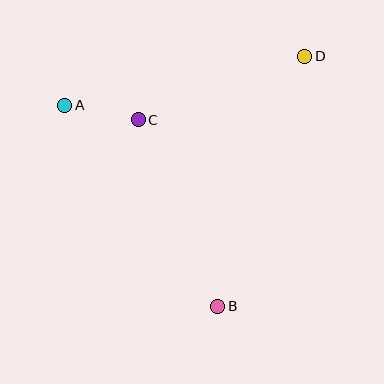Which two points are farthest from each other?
Points B and D are farthest from each other.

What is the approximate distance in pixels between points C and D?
The distance between C and D is approximately 178 pixels.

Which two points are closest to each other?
Points A and C are closest to each other.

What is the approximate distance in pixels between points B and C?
The distance between B and C is approximately 203 pixels.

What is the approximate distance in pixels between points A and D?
The distance between A and D is approximately 245 pixels.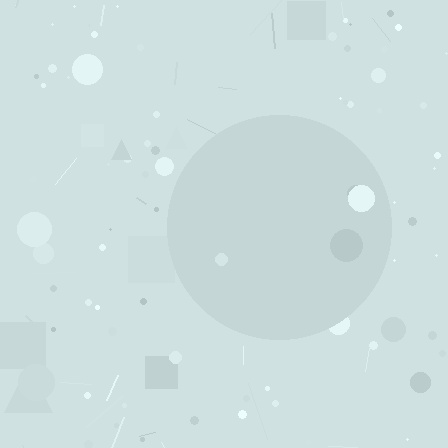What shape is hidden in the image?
A circle is hidden in the image.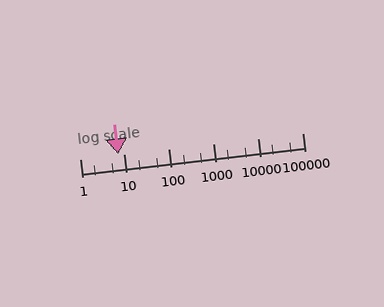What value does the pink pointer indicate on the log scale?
The pointer indicates approximately 7.2.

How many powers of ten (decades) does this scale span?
The scale spans 5 decades, from 1 to 100000.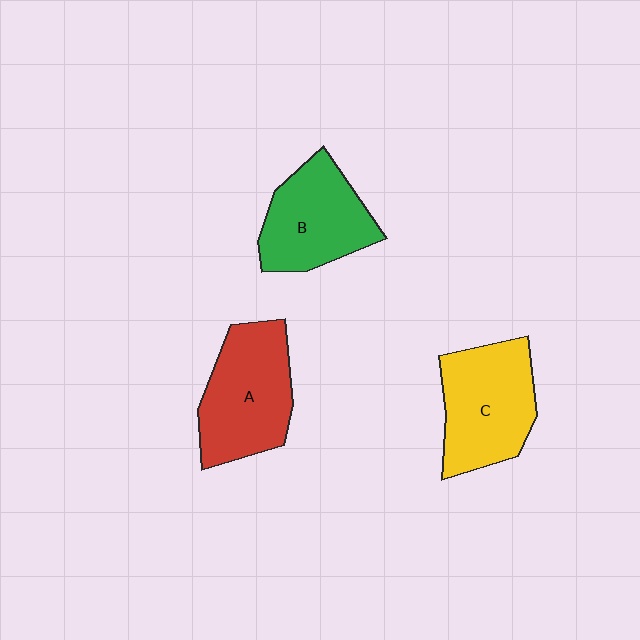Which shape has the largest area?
Shape A (red).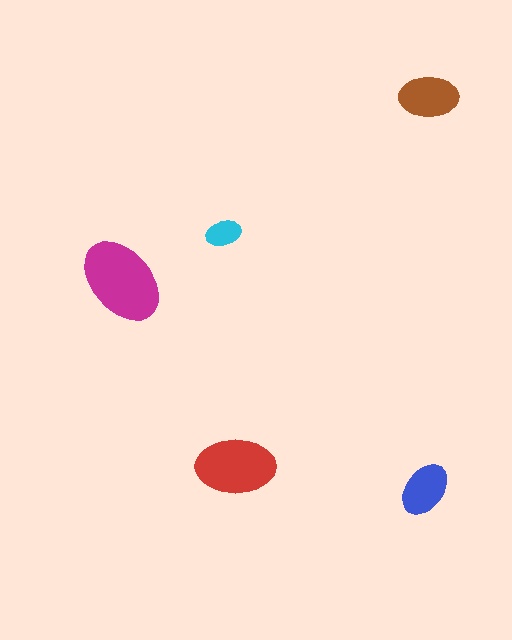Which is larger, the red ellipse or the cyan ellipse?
The red one.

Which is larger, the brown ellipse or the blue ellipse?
The brown one.